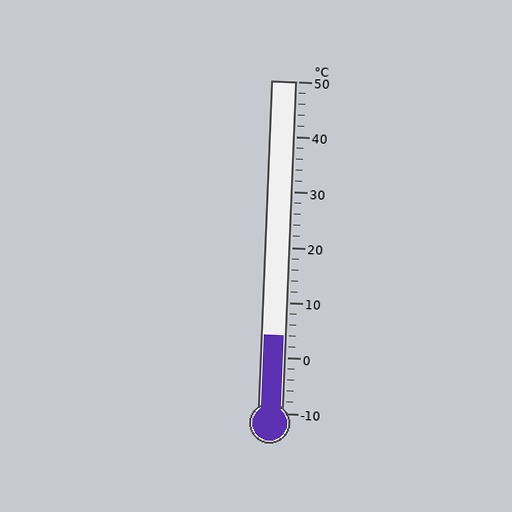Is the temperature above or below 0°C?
The temperature is above 0°C.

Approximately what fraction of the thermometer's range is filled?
The thermometer is filled to approximately 25% of its range.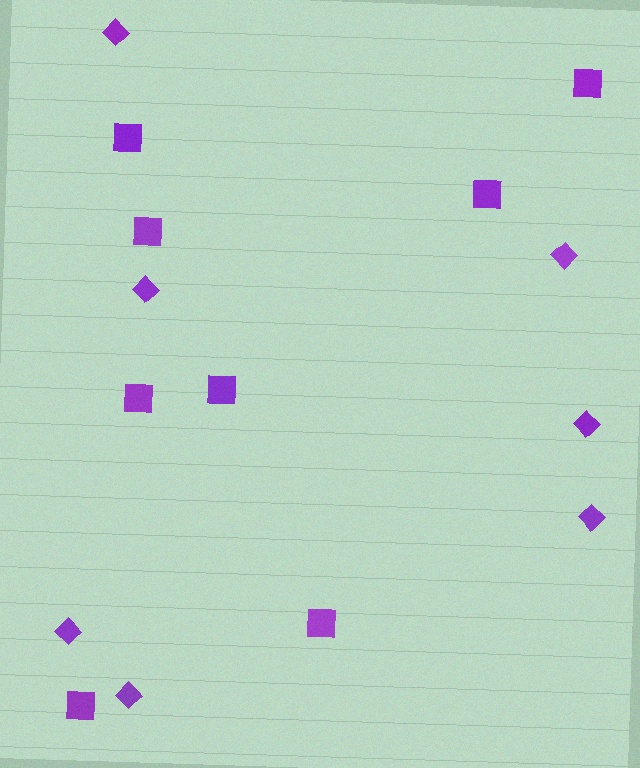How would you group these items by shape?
There are 2 groups: one group of diamonds (7) and one group of squares (8).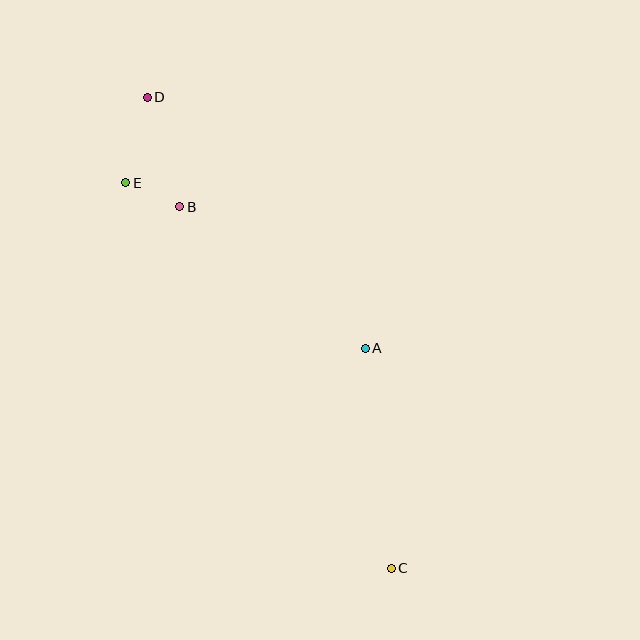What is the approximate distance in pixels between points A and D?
The distance between A and D is approximately 332 pixels.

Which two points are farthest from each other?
Points C and D are farthest from each other.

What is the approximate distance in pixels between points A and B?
The distance between A and B is approximately 233 pixels.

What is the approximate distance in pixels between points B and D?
The distance between B and D is approximately 114 pixels.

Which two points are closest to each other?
Points B and E are closest to each other.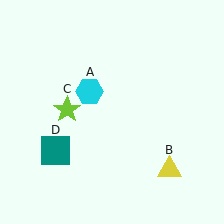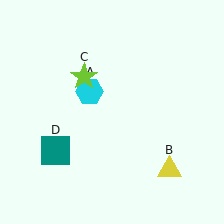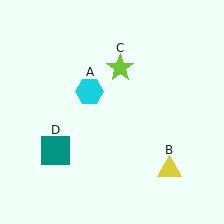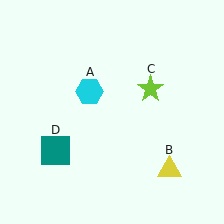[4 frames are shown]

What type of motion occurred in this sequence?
The lime star (object C) rotated clockwise around the center of the scene.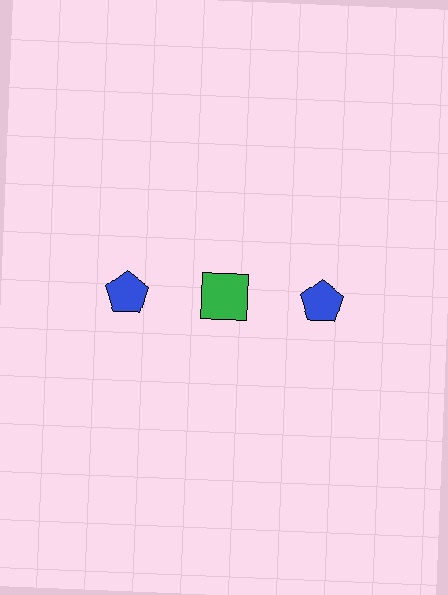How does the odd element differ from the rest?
It differs in both color (green instead of blue) and shape (square instead of pentagon).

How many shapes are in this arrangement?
There are 3 shapes arranged in a grid pattern.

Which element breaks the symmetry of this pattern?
The green square in the top row, second from left column breaks the symmetry. All other shapes are blue pentagons.